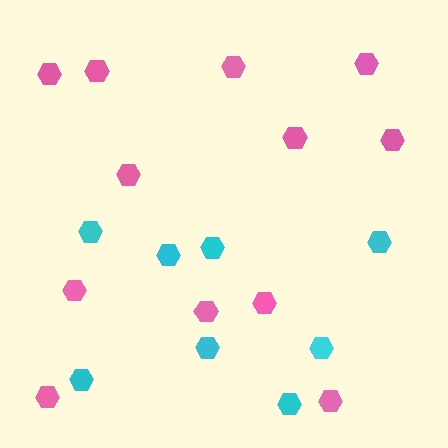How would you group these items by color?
There are 2 groups: one group of cyan hexagons (8) and one group of pink hexagons (12).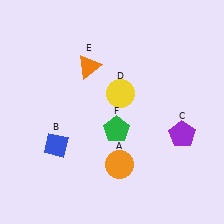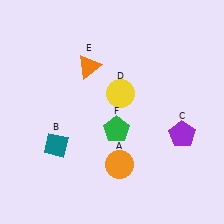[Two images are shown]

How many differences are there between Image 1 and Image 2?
There is 1 difference between the two images.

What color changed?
The diamond (B) changed from blue in Image 1 to teal in Image 2.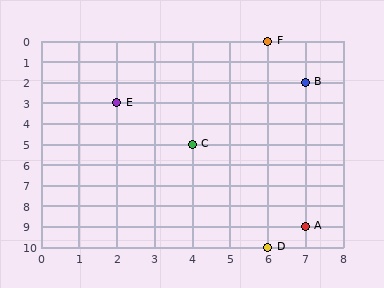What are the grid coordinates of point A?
Point A is at grid coordinates (7, 9).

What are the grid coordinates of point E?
Point E is at grid coordinates (2, 3).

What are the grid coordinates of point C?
Point C is at grid coordinates (4, 5).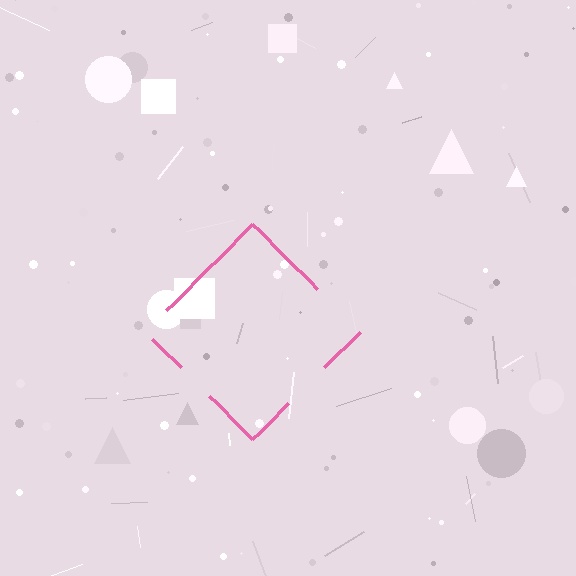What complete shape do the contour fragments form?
The contour fragments form a diamond.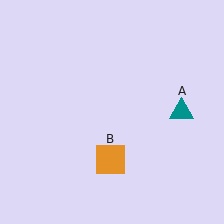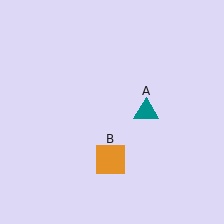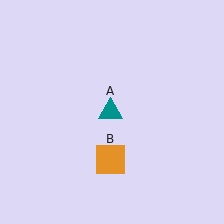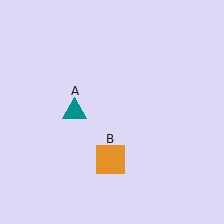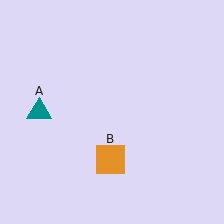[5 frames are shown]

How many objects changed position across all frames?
1 object changed position: teal triangle (object A).